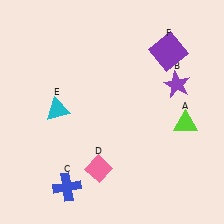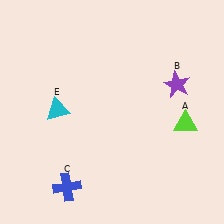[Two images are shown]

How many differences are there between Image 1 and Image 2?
There are 2 differences between the two images.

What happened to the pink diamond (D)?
The pink diamond (D) was removed in Image 2. It was in the bottom-left area of Image 1.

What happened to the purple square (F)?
The purple square (F) was removed in Image 2. It was in the top-right area of Image 1.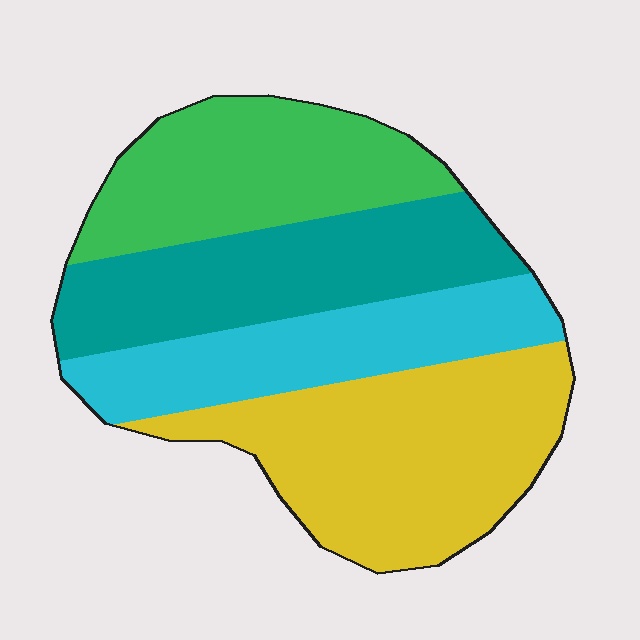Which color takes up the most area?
Yellow, at roughly 30%.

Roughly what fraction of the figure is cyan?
Cyan covers about 20% of the figure.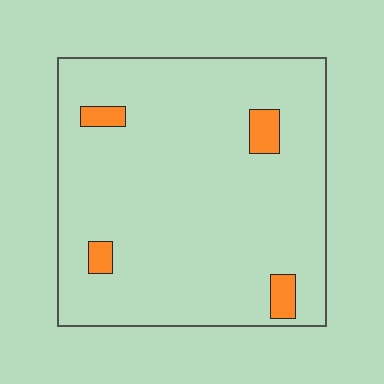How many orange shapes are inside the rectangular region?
4.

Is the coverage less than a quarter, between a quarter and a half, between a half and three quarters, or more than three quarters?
Less than a quarter.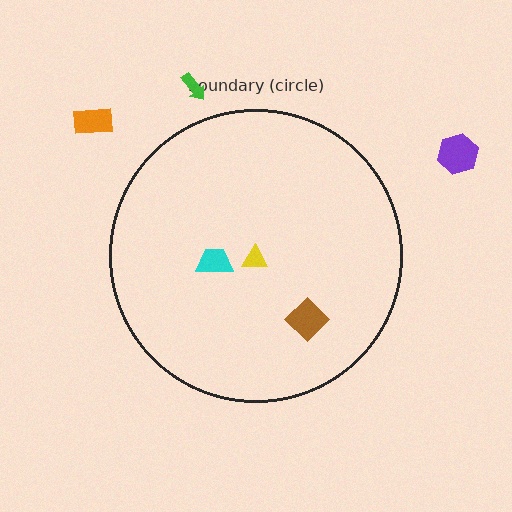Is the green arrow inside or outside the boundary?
Outside.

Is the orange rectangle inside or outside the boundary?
Outside.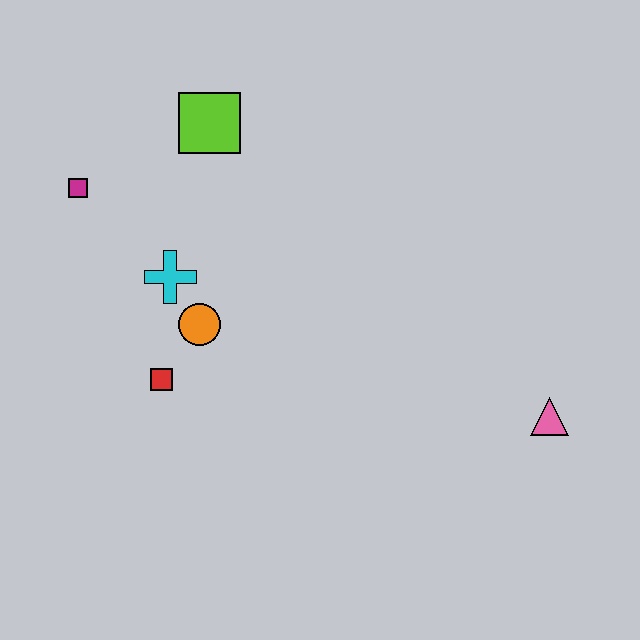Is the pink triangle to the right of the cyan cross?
Yes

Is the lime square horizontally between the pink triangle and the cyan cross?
Yes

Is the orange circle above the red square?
Yes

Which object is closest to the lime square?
The magenta square is closest to the lime square.